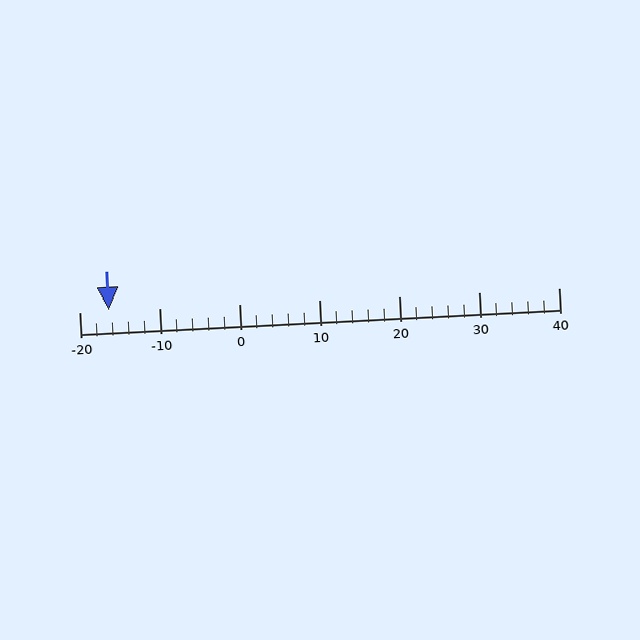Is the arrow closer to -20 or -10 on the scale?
The arrow is closer to -20.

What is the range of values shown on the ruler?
The ruler shows values from -20 to 40.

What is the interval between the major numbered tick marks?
The major tick marks are spaced 10 units apart.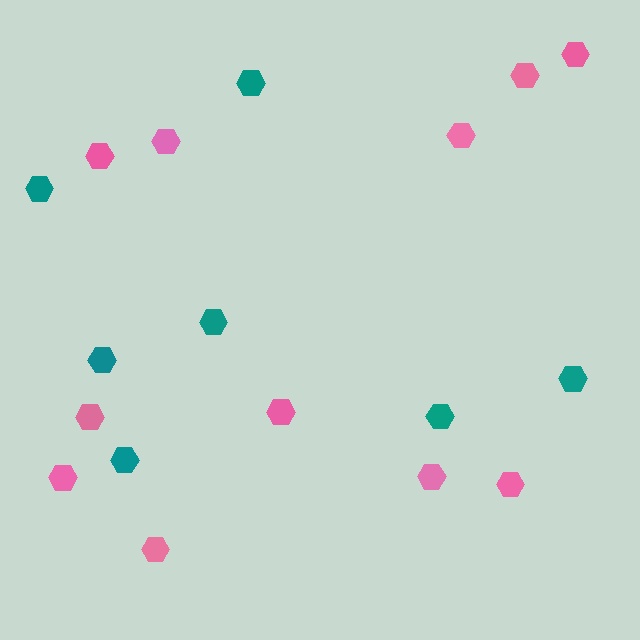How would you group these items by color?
There are 2 groups: one group of teal hexagons (7) and one group of pink hexagons (11).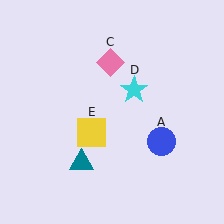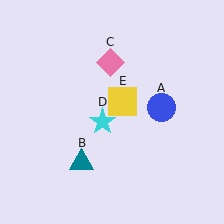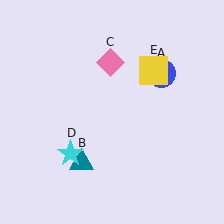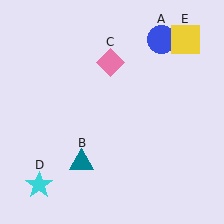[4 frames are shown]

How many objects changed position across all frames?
3 objects changed position: blue circle (object A), cyan star (object D), yellow square (object E).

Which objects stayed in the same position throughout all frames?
Teal triangle (object B) and pink diamond (object C) remained stationary.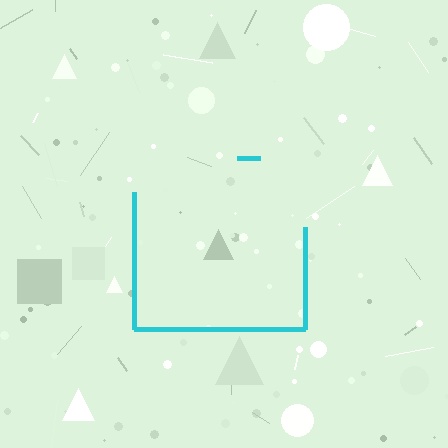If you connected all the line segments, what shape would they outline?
They would outline a square.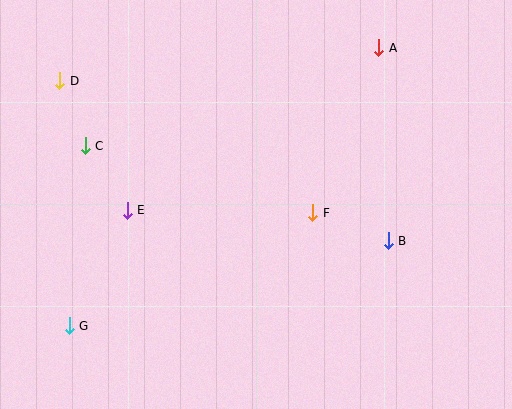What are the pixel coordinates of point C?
Point C is at (85, 146).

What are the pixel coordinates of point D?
Point D is at (60, 81).